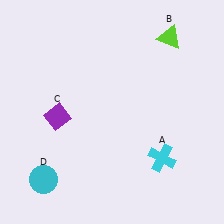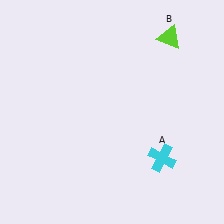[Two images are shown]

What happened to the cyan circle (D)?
The cyan circle (D) was removed in Image 2. It was in the bottom-left area of Image 1.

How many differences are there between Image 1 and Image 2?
There are 2 differences between the two images.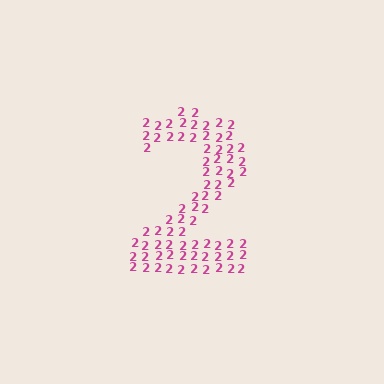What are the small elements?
The small elements are digit 2's.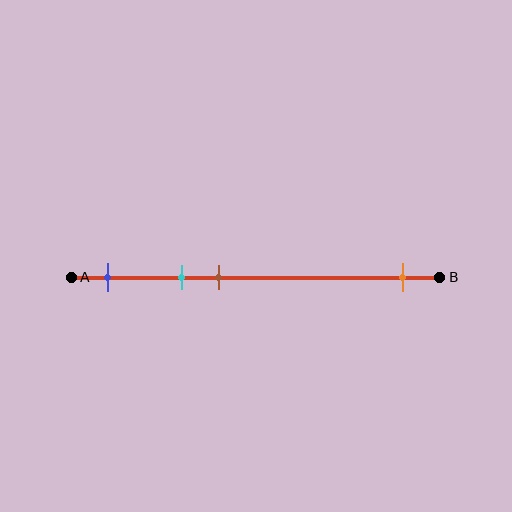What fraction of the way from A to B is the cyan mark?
The cyan mark is approximately 30% (0.3) of the way from A to B.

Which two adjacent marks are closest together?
The cyan and brown marks are the closest adjacent pair.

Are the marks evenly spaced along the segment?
No, the marks are not evenly spaced.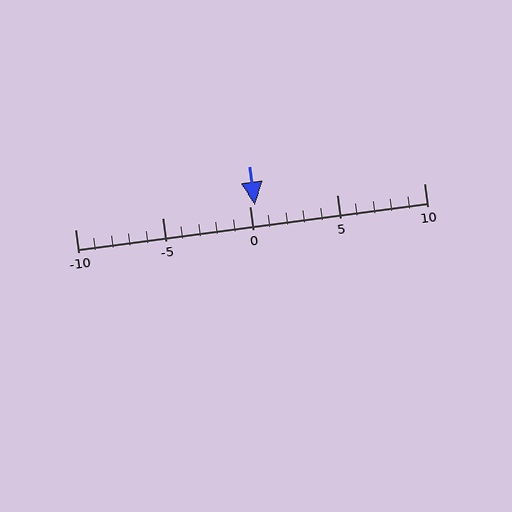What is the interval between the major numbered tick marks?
The major tick marks are spaced 5 units apart.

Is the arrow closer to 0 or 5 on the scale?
The arrow is closer to 0.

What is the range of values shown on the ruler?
The ruler shows values from -10 to 10.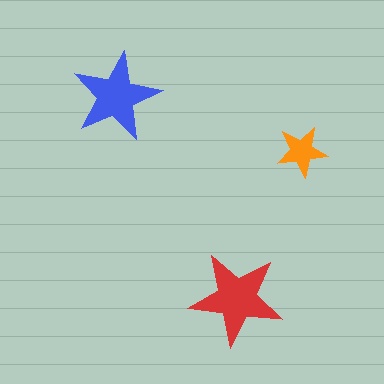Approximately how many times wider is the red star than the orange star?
About 2 times wider.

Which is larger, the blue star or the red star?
The red one.